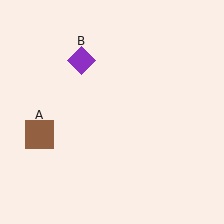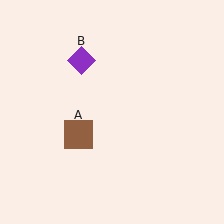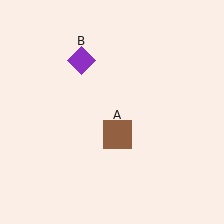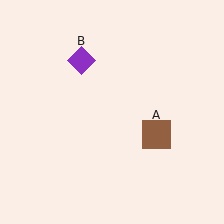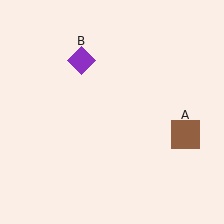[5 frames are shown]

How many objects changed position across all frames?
1 object changed position: brown square (object A).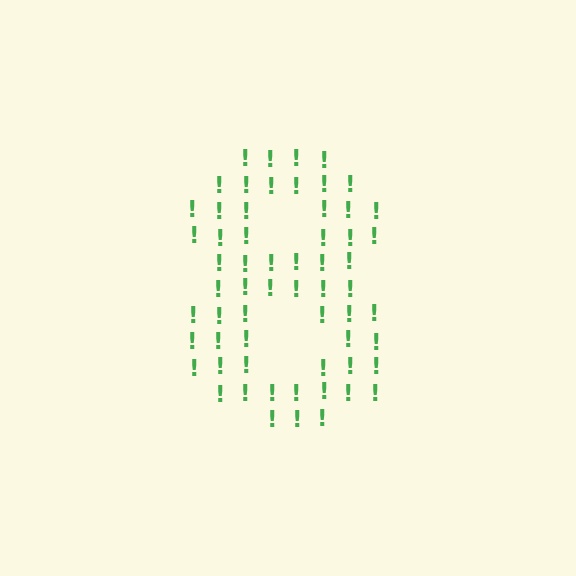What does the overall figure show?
The overall figure shows the digit 8.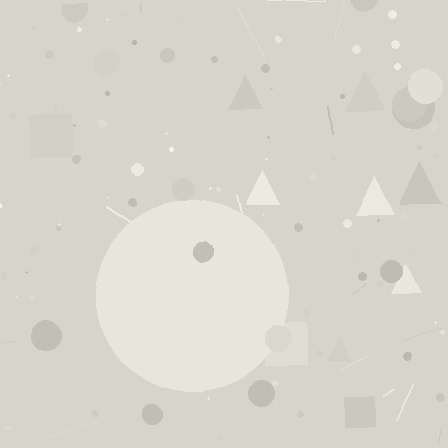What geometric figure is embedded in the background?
A circle is embedded in the background.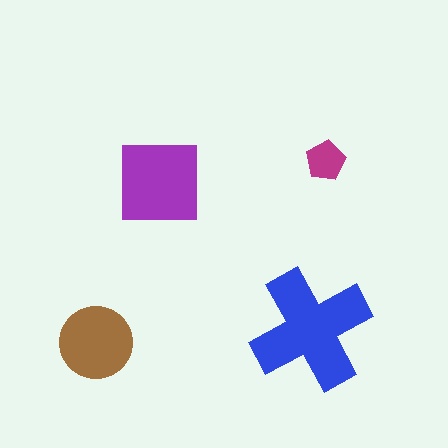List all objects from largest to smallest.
The blue cross, the purple square, the brown circle, the magenta pentagon.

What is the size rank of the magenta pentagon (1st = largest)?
4th.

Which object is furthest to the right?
The magenta pentagon is rightmost.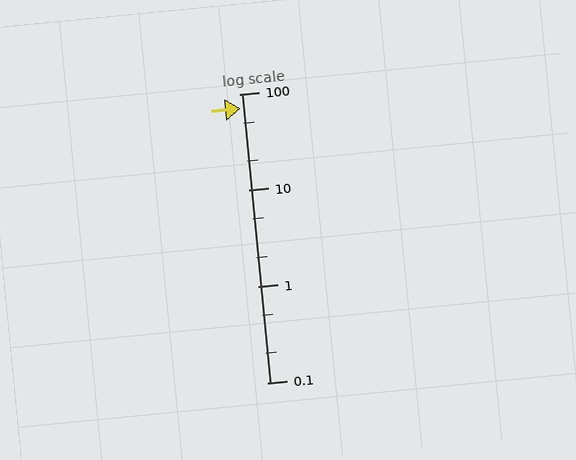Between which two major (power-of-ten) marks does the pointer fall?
The pointer is between 10 and 100.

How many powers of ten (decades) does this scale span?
The scale spans 3 decades, from 0.1 to 100.